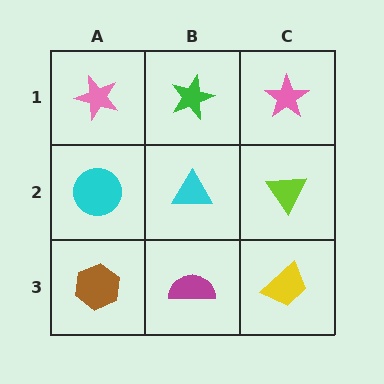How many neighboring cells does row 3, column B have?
3.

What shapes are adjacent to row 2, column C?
A pink star (row 1, column C), a yellow trapezoid (row 3, column C), a cyan triangle (row 2, column B).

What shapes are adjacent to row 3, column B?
A cyan triangle (row 2, column B), a brown hexagon (row 3, column A), a yellow trapezoid (row 3, column C).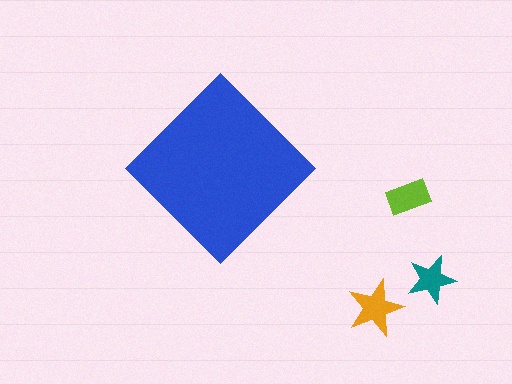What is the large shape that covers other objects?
A blue diamond.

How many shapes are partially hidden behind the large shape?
0 shapes are partially hidden.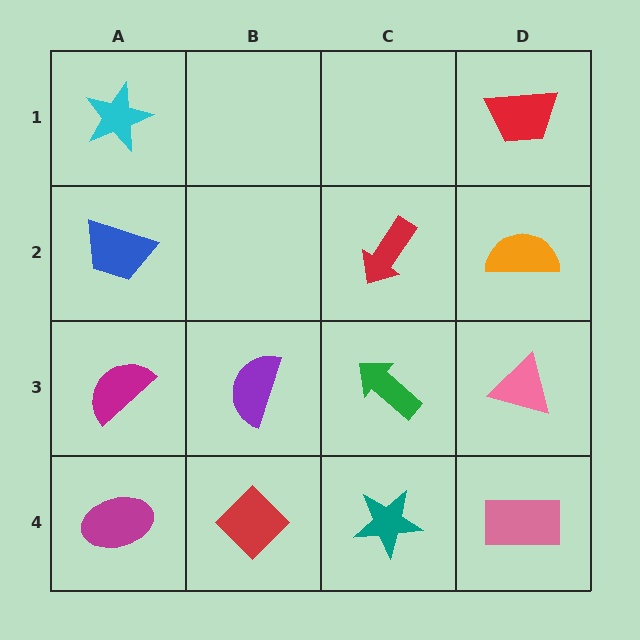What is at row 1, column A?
A cyan star.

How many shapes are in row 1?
2 shapes.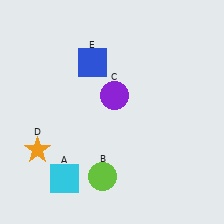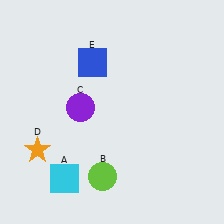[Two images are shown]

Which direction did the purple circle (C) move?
The purple circle (C) moved left.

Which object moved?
The purple circle (C) moved left.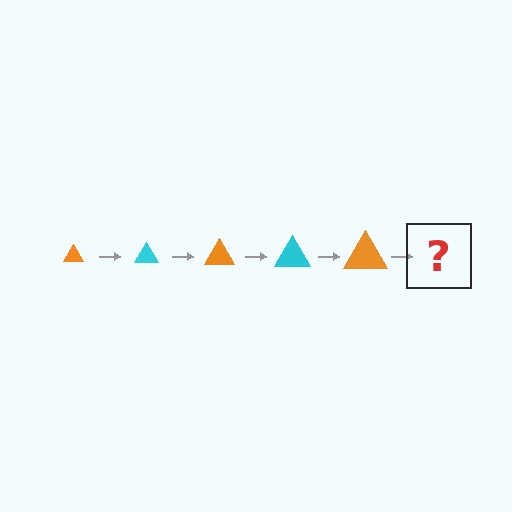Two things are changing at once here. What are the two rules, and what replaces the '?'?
The two rules are that the triangle grows larger each step and the color cycles through orange and cyan. The '?' should be a cyan triangle, larger than the previous one.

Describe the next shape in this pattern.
It should be a cyan triangle, larger than the previous one.